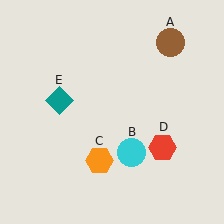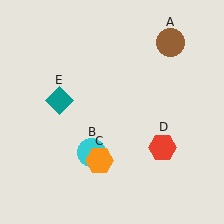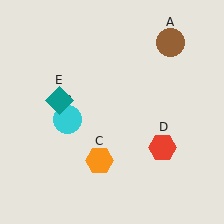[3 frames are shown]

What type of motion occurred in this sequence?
The cyan circle (object B) rotated clockwise around the center of the scene.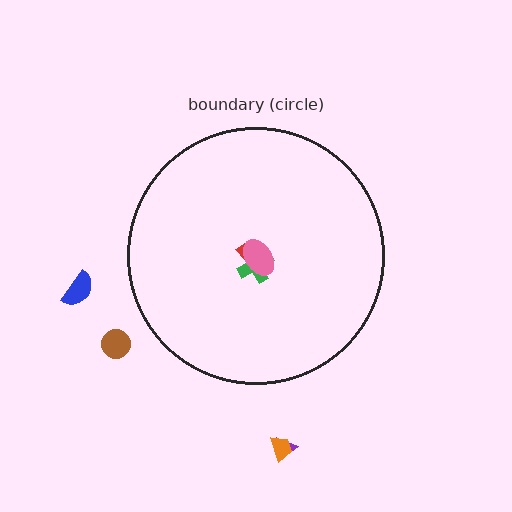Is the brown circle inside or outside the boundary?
Outside.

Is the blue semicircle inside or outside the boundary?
Outside.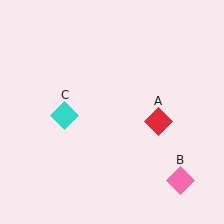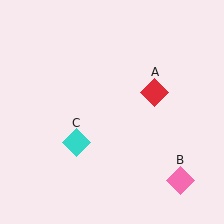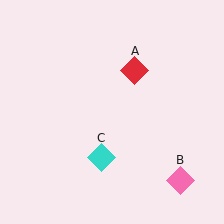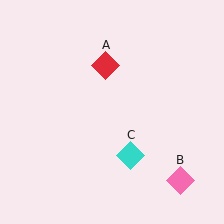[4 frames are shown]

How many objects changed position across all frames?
2 objects changed position: red diamond (object A), cyan diamond (object C).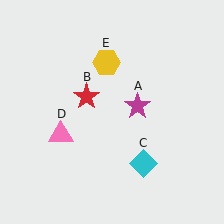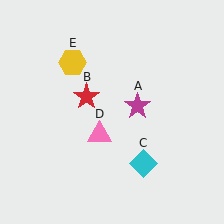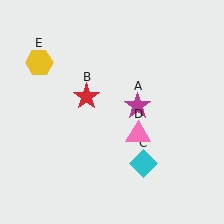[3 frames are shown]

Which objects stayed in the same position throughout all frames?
Magenta star (object A) and red star (object B) and cyan diamond (object C) remained stationary.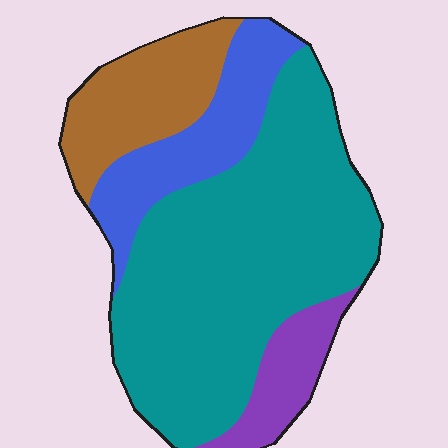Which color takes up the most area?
Teal, at roughly 60%.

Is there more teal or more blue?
Teal.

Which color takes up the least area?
Purple, at roughly 10%.